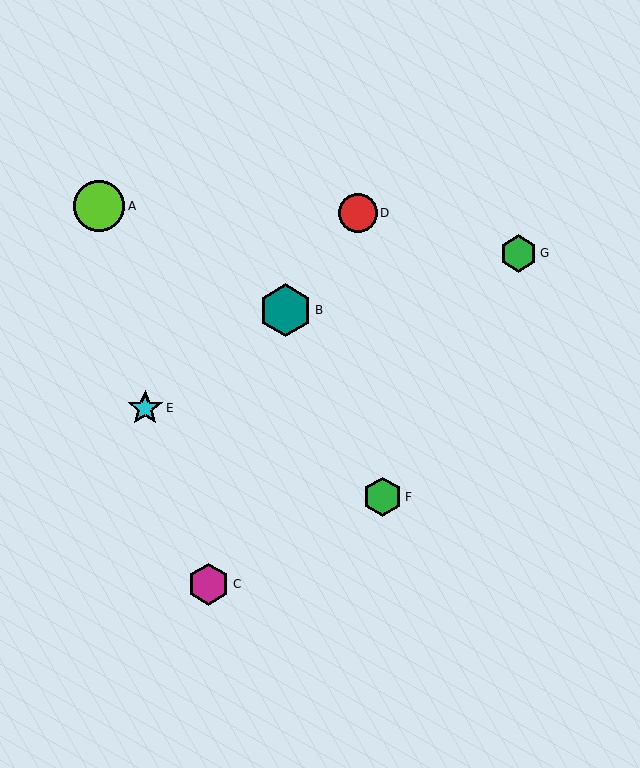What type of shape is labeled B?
Shape B is a teal hexagon.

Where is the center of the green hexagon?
The center of the green hexagon is at (518, 253).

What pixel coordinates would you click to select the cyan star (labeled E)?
Click at (145, 408) to select the cyan star E.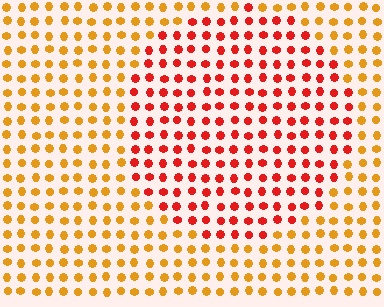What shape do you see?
I see a circle.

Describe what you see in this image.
The image is filled with small orange elements in a uniform arrangement. A circle-shaped region is visible where the elements are tinted to a slightly different hue, forming a subtle color boundary.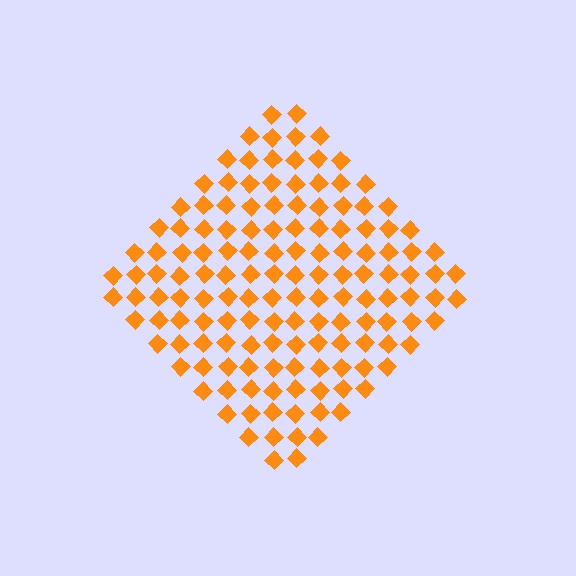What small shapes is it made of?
It is made of small diamonds.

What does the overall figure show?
The overall figure shows a diamond.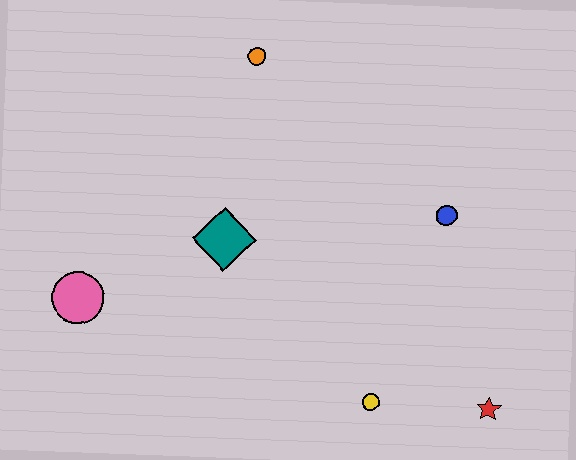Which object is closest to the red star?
The yellow circle is closest to the red star.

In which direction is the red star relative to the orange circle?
The red star is below the orange circle.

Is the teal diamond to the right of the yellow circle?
No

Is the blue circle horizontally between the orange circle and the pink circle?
No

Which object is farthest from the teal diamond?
The red star is farthest from the teal diamond.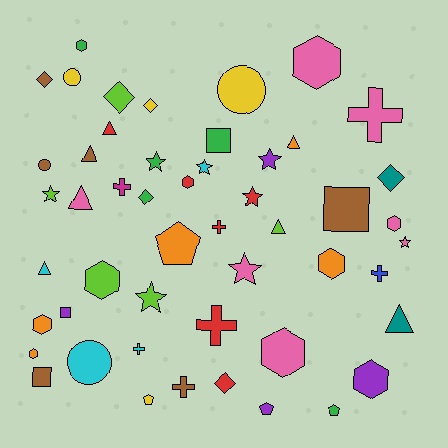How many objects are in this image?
There are 50 objects.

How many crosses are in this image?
There are 7 crosses.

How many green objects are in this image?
There are 5 green objects.